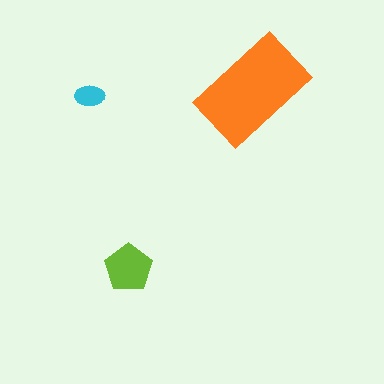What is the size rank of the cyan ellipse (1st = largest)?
3rd.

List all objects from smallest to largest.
The cyan ellipse, the lime pentagon, the orange rectangle.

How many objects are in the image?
There are 3 objects in the image.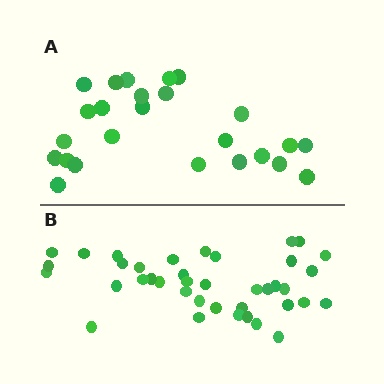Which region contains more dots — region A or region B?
Region B (the bottom region) has more dots.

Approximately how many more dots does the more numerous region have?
Region B has approximately 15 more dots than region A.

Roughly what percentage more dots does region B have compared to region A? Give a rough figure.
About 55% more.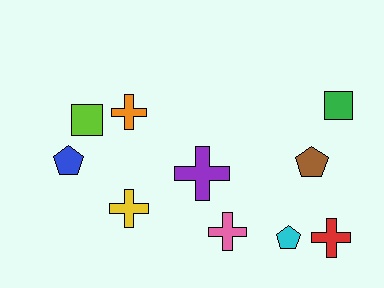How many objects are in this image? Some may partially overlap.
There are 10 objects.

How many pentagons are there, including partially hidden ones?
There are 3 pentagons.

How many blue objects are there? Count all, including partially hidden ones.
There is 1 blue object.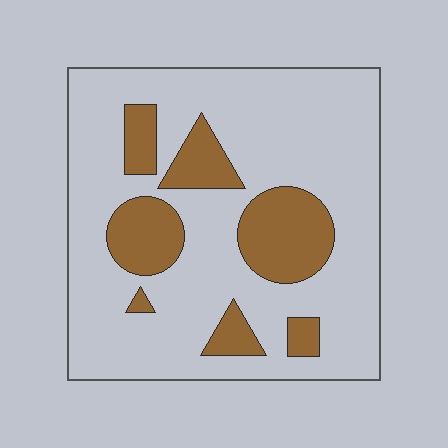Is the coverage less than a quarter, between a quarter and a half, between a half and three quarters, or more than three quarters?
Less than a quarter.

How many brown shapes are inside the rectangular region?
7.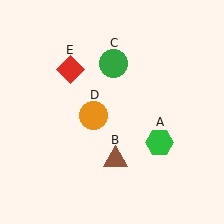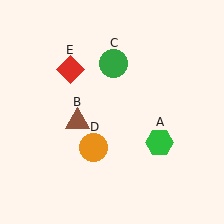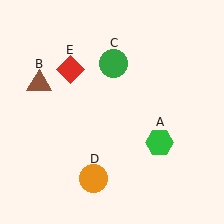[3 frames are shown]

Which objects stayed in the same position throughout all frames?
Green hexagon (object A) and green circle (object C) and red diamond (object E) remained stationary.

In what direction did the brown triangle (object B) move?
The brown triangle (object B) moved up and to the left.